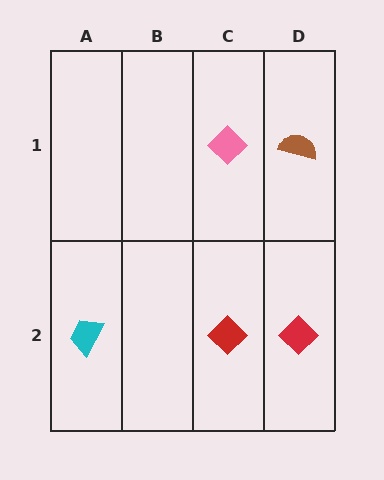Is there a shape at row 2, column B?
No, that cell is empty.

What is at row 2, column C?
A red diamond.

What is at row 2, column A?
A cyan trapezoid.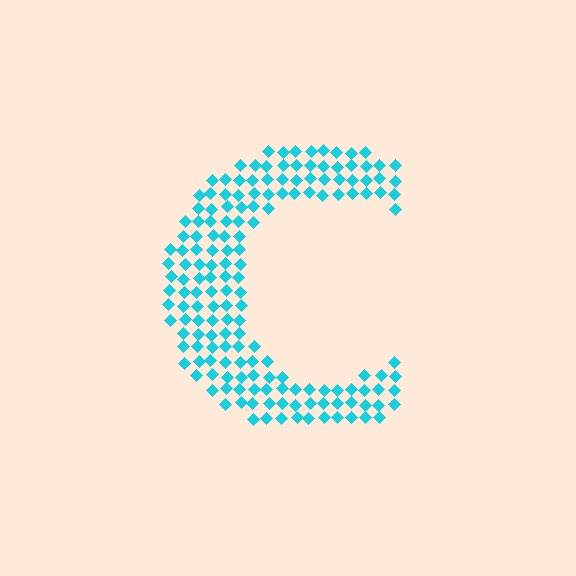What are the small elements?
The small elements are diamonds.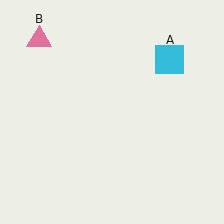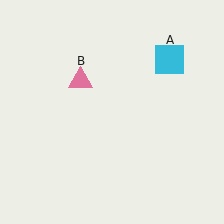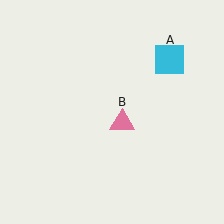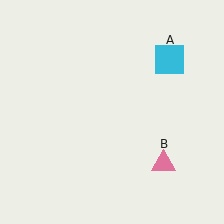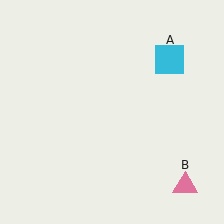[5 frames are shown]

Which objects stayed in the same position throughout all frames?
Cyan square (object A) remained stationary.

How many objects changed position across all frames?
1 object changed position: pink triangle (object B).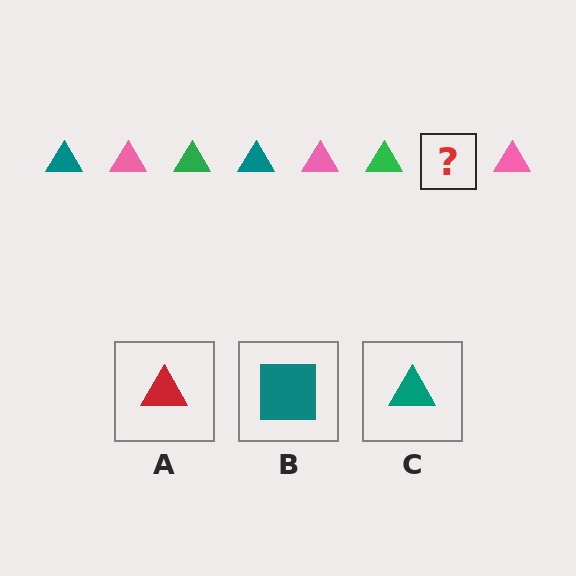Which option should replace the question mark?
Option C.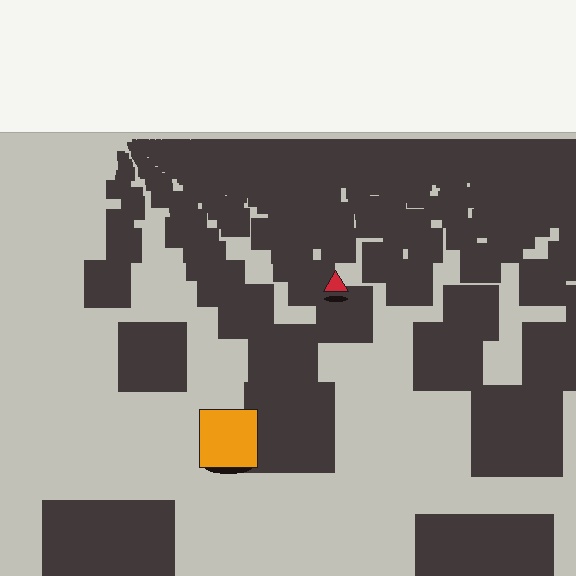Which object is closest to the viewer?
The orange square is closest. The texture marks near it are larger and more spread out.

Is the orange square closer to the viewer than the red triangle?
Yes. The orange square is closer — you can tell from the texture gradient: the ground texture is coarser near it.